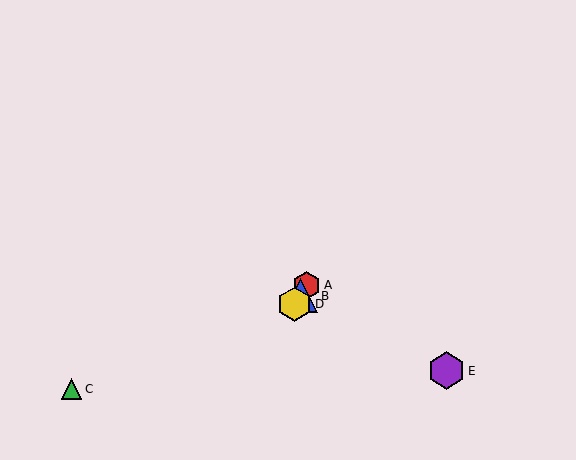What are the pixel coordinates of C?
Object C is at (72, 389).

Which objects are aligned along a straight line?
Objects A, B, D are aligned along a straight line.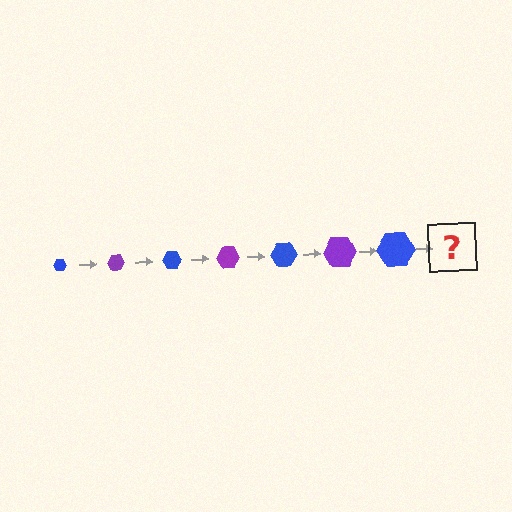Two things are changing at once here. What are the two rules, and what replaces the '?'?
The two rules are that the hexagon grows larger each step and the color cycles through blue and purple. The '?' should be a purple hexagon, larger than the previous one.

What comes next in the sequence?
The next element should be a purple hexagon, larger than the previous one.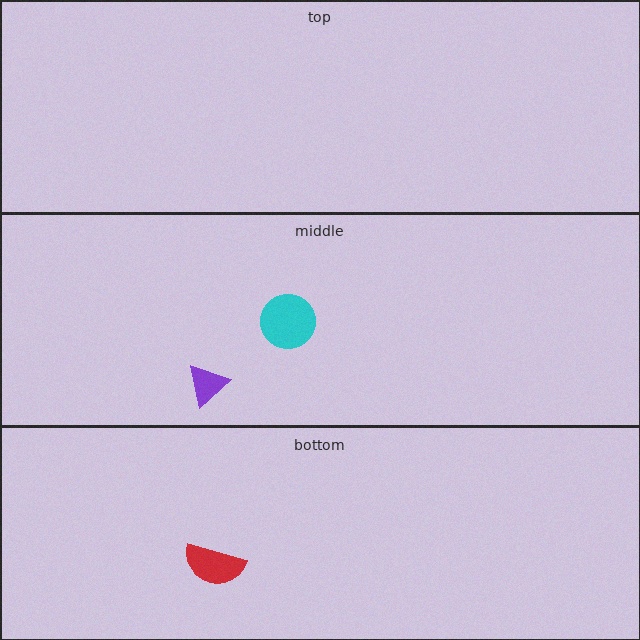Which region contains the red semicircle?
The bottom region.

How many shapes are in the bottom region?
1.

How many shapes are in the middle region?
2.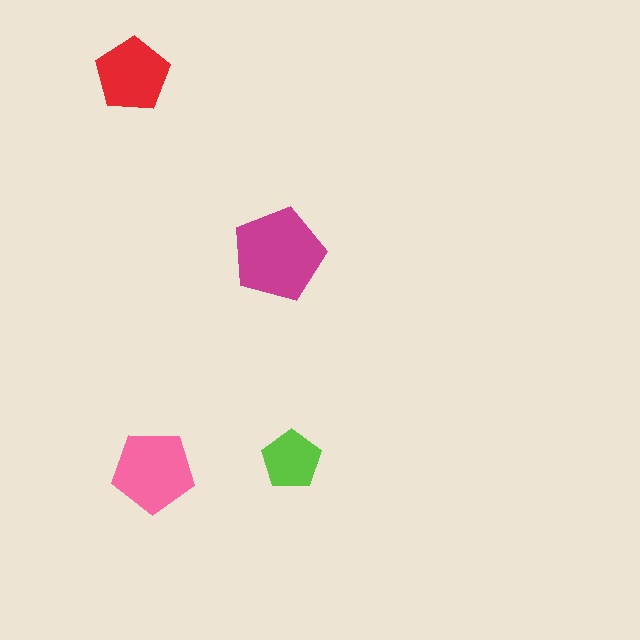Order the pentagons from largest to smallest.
the magenta one, the pink one, the red one, the lime one.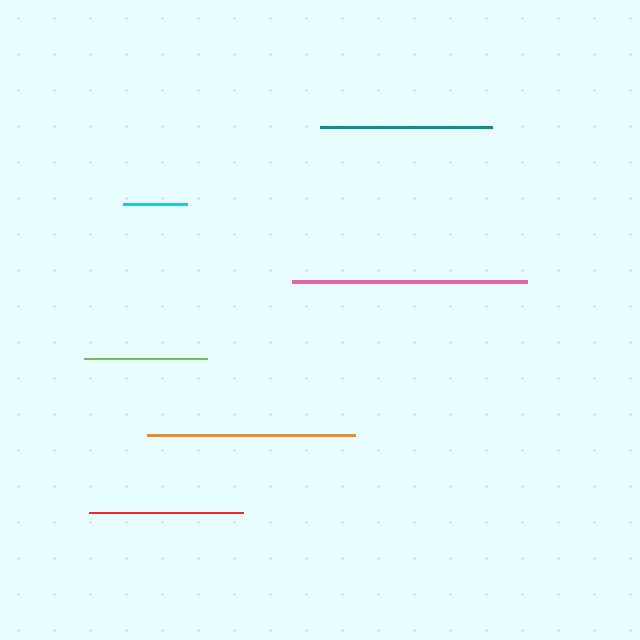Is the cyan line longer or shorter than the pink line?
The pink line is longer than the cyan line.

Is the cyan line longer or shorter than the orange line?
The orange line is longer than the cyan line.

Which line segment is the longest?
The pink line is the longest at approximately 235 pixels.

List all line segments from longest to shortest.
From longest to shortest: pink, orange, teal, red, lime, cyan.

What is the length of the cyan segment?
The cyan segment is approximately 65 pixels long.